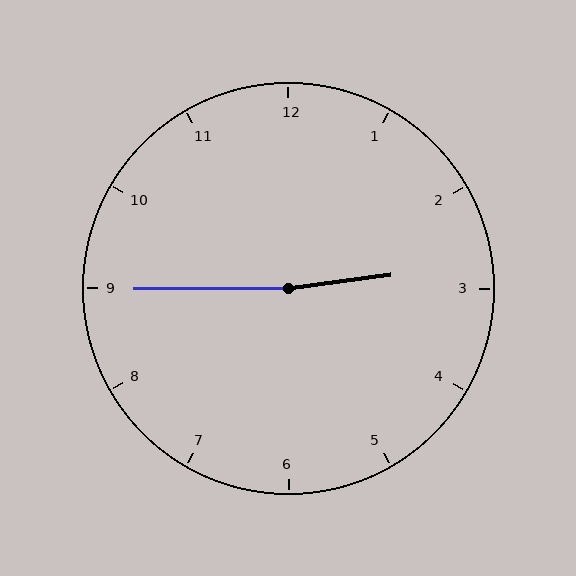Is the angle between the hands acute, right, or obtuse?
It is obtuse.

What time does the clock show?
2:45.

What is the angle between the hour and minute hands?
Approximately 172 degrees.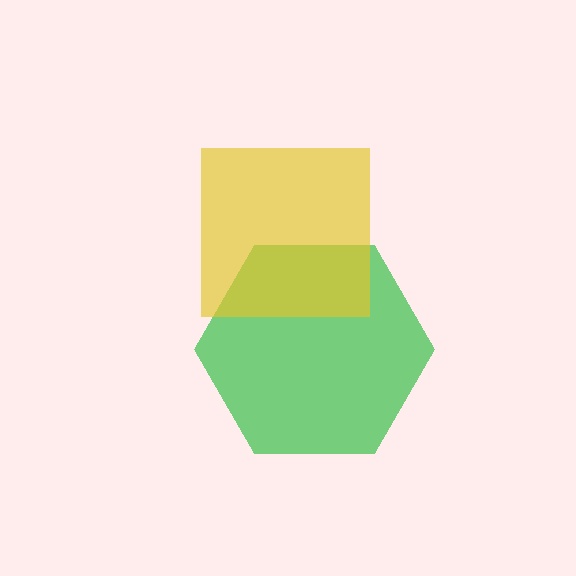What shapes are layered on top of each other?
The layered shapes are: a green hexagon, a yellow square.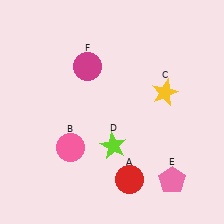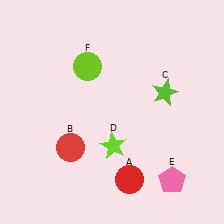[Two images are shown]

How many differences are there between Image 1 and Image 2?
There are 3 differences between the two images.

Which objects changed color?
B changed from pink to red. C changed from yellow to lime. F changed from magenta to lime.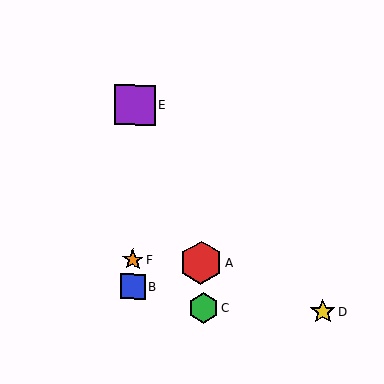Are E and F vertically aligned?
Yes, both are at x≈135.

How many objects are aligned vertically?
3 objects (B, E, F) are aligned vertically.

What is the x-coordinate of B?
Object B is at x≈133.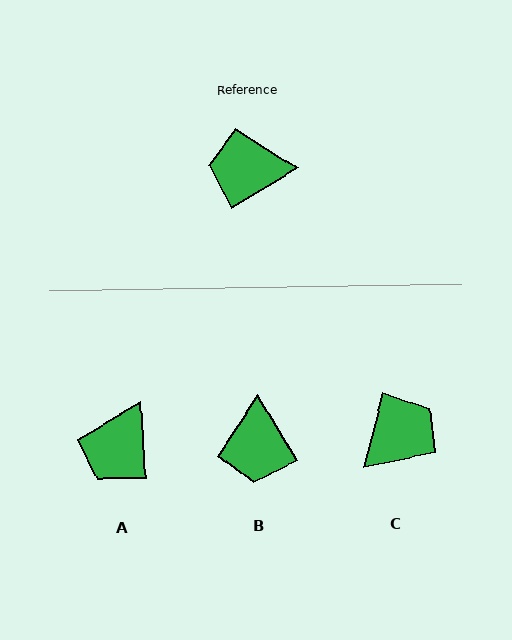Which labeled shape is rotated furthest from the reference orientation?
C, about 136 degrees away.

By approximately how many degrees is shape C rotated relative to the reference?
Approximately 136 degrees clockwise.